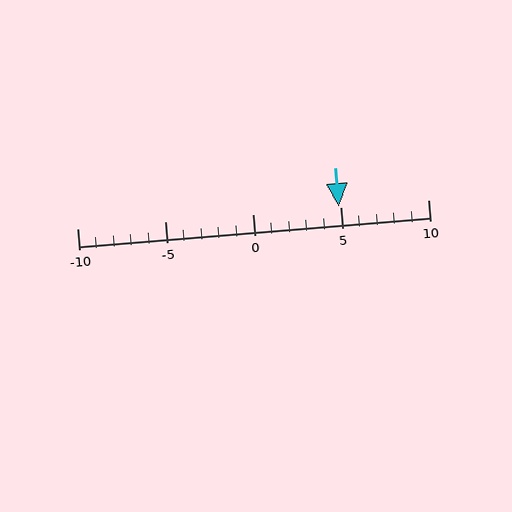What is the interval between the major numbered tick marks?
The major tick marks are spaced 5 units apart.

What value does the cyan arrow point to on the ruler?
The cyan arrow points to approximately 5.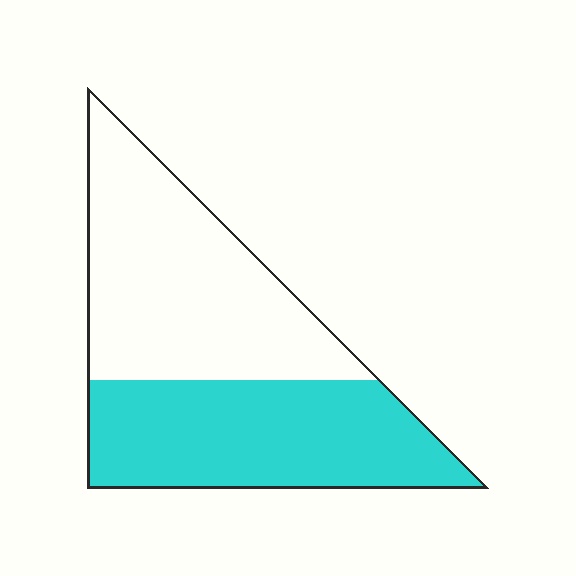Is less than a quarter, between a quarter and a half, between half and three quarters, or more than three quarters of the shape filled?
Between a quarter and a half.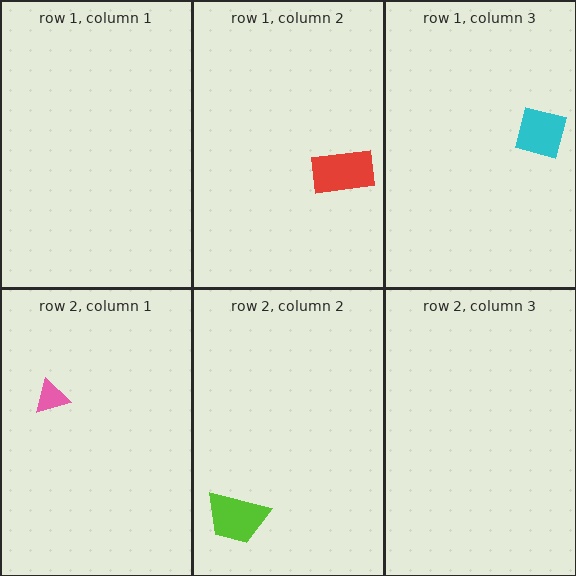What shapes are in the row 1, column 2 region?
The red rectangle.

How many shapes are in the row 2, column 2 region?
1.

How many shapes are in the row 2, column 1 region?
1.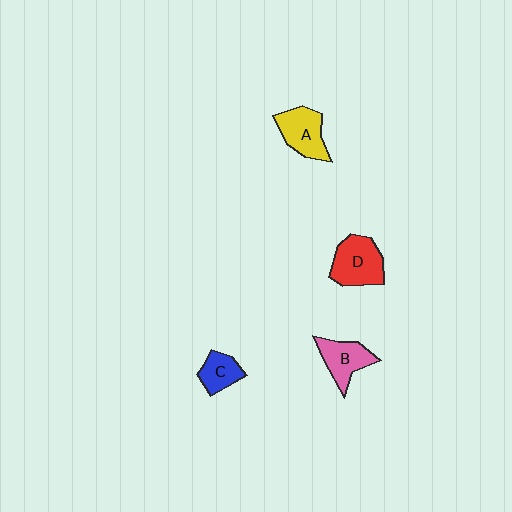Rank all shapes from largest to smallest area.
From largest to smallest: D (red), A (yellow), B (pink), C (blue).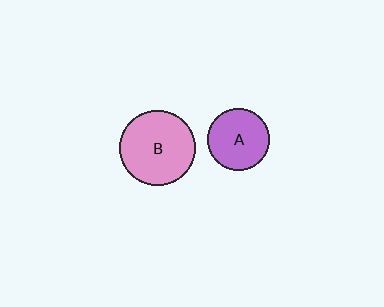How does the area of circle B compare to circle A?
Approximately 1.5 times.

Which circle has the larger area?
Circle B (pink).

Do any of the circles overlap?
No, none of the circles overlap.